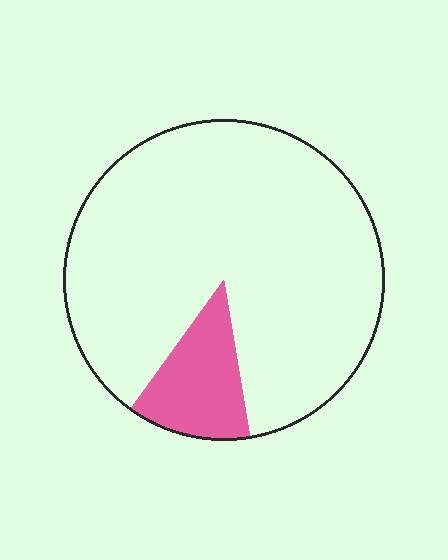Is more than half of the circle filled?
No.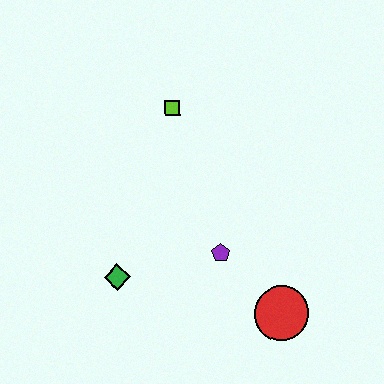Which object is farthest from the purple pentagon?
The lime square is farthest from the purple pentagon.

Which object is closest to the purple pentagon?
The red circle is closest to the purple pentagon.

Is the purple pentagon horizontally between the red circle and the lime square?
Yes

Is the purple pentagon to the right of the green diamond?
Yes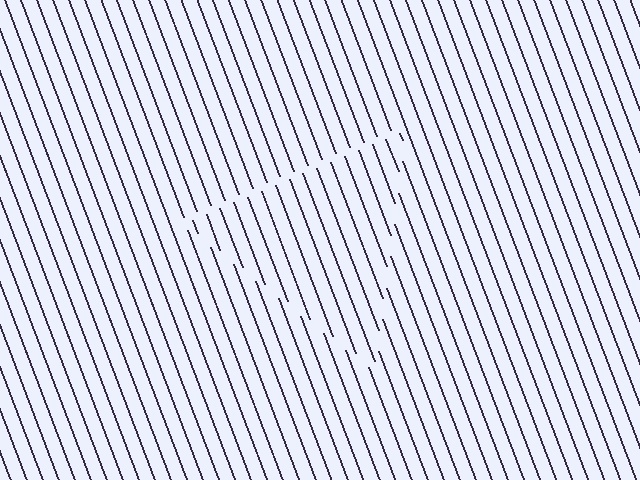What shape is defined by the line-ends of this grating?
An illusory triangle. The interior of the shape contains the same grating, shifted by half a period — the contour is defined by the phase discontinuity where line-ends from the inner and outer gratings abut.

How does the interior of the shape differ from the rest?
The interior of the shape contains the same grating, shifted by half a period — the contour is defined by the phase discontinuity where line-ends from the inner and outer gratings abut.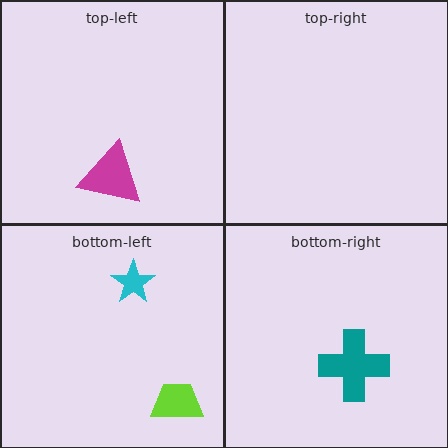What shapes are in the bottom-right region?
The teal cross.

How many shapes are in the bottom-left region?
2.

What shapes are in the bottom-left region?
The lime trapezoid, the cyan star.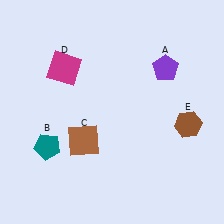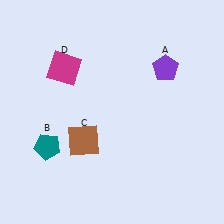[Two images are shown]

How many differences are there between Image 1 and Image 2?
There is 1 difference between the two images.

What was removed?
The brown hexagon (E) was removed in Image 2.